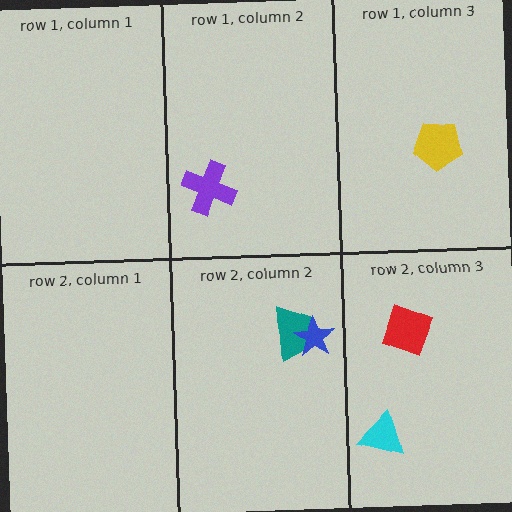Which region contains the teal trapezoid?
The row 2, column 2 region.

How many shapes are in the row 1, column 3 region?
1.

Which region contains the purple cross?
The row 1, column 2 region.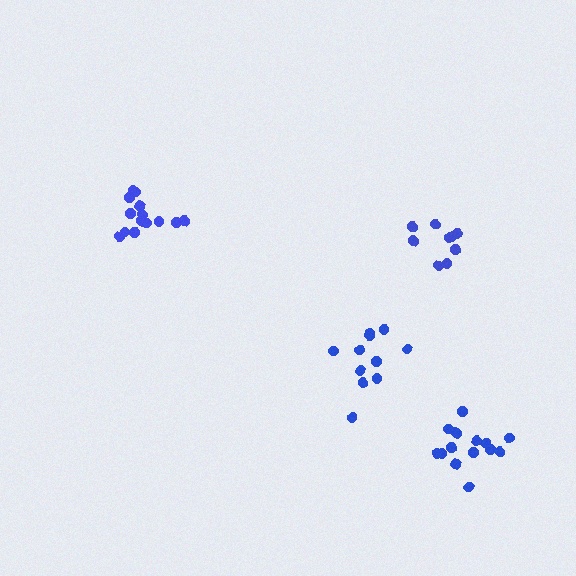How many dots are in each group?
Group 1: 14 dots, Group 2: 14 dots, Group 3: 9 dots, Group 4: 11 dots (48 total).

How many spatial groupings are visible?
There are 4 spatial groupings.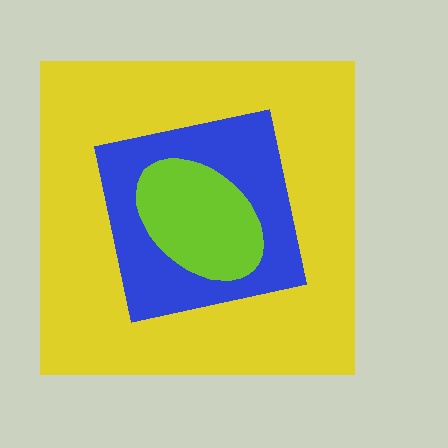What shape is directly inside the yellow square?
The blue square.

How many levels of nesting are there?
3.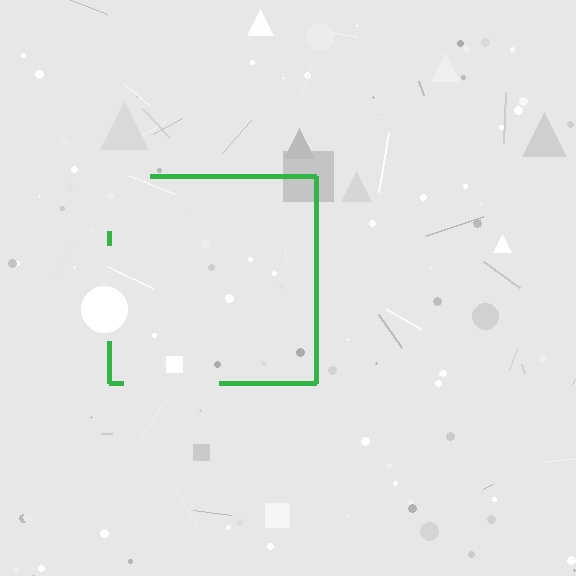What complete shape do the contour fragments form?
The contour fragments form a square.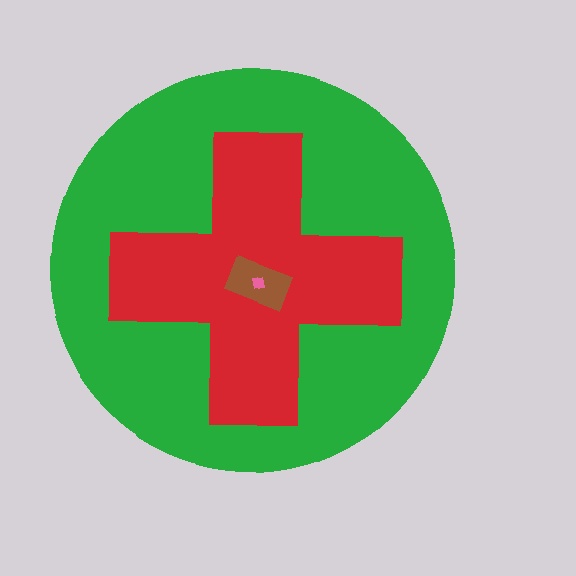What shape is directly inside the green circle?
The red cross.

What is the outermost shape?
The green circle.